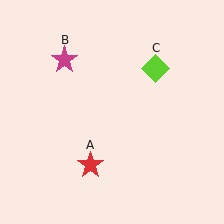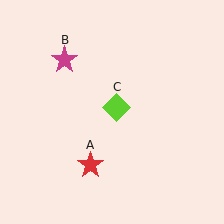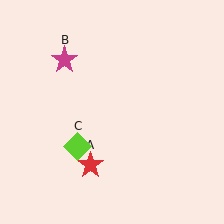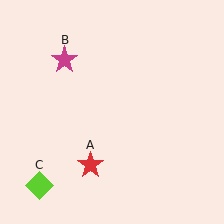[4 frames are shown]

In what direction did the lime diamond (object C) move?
The lime diamond (object C) moved down and to the left.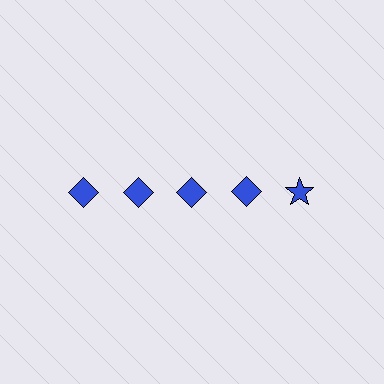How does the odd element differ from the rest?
It has a different shape: star instead of diamond.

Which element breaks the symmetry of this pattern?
The blue star in the top row, rightmost column breaks the symmetry. All other shapes are blue diamonds.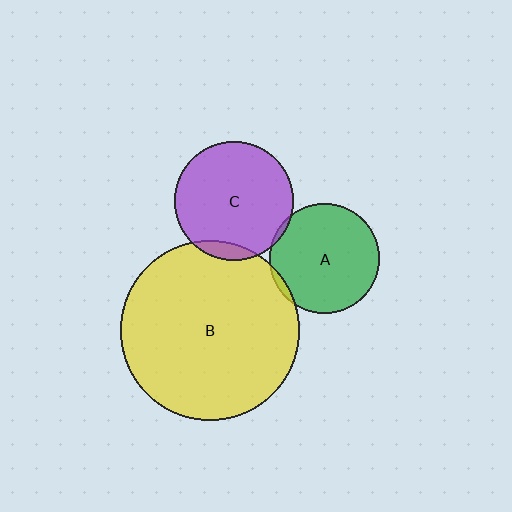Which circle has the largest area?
Circle B (yellow).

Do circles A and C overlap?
Yes.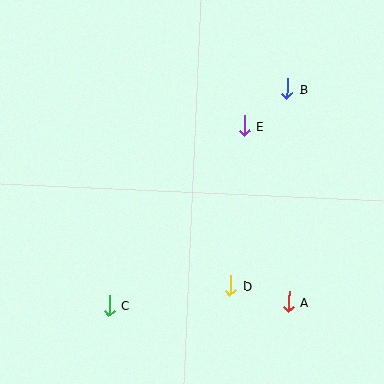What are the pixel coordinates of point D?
Point D is at (231, 286).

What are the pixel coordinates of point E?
Point E is at (244, 126).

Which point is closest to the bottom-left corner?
Point C is closest to the bottom-left corner.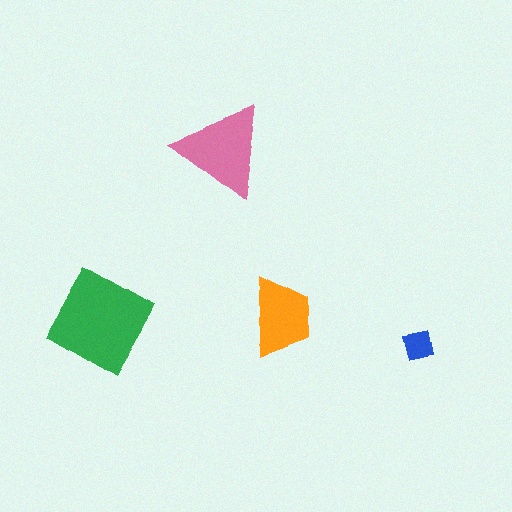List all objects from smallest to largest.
The blue square, the orange trapezoid, the pink triangle, the green diamond.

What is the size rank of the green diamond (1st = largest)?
1st.